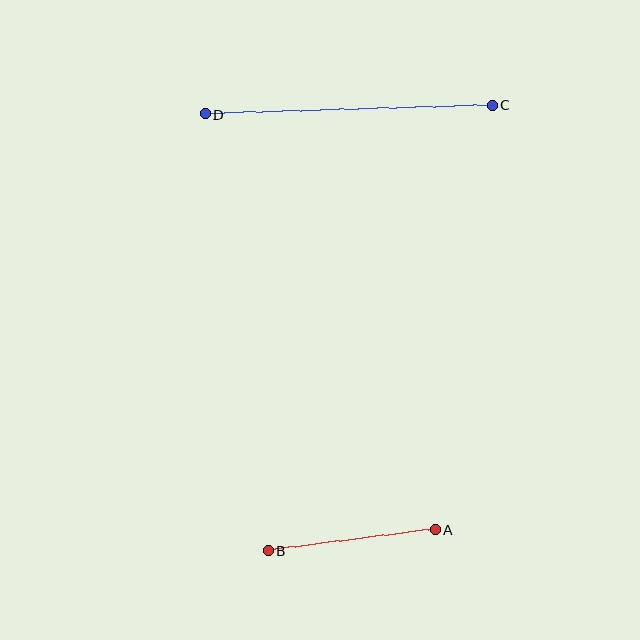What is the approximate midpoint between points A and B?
The midpoint is at approximately (352, 540) pixels.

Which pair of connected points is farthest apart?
Points C and D are farthest apart.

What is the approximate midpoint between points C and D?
The midpoint is at approximately (348, 110) pixels.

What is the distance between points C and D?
The distance is approximately 287 pixels.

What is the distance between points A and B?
The distance is approximately 169 pixels.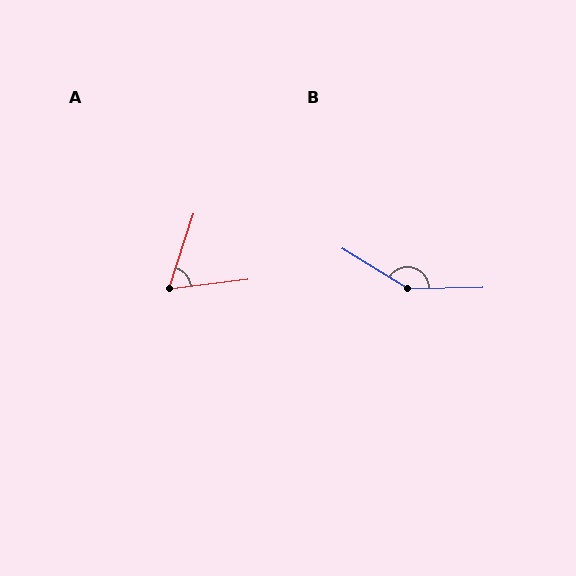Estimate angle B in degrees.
Approximately 147 degrees.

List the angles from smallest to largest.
A (65°), B (147°).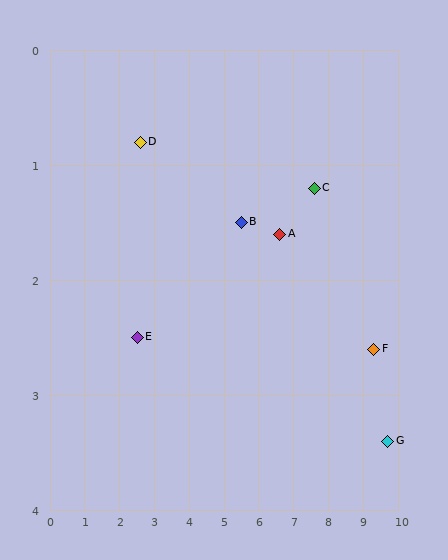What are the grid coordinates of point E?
Point E is at approximately (2.5, 2.5).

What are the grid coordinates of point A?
Point A is at approximately (6.6, 1.6).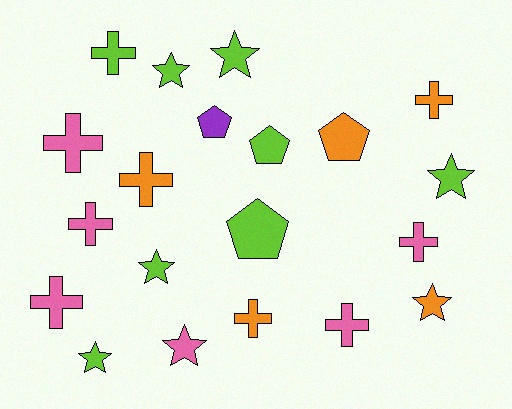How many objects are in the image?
There are 20 objects.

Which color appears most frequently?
Lime, with 8 objects.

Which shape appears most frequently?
Cross, with 9 objects.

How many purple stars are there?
There are no purple stars.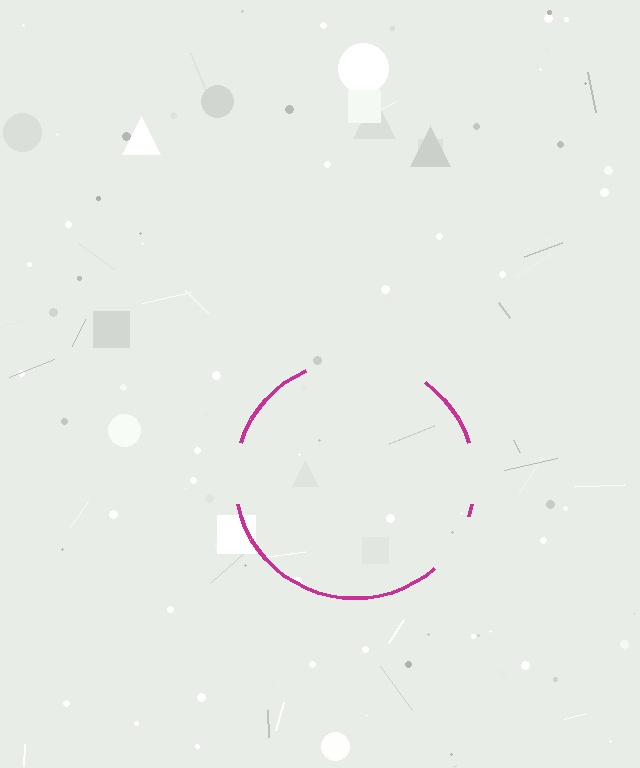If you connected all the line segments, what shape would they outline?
They would outline a circle.